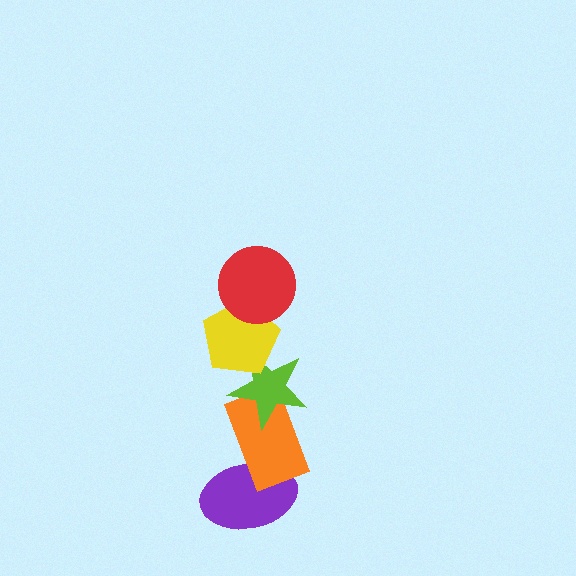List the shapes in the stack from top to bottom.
From top to bottom: the red circle, the yellow pentagon, the lime star, the orange rectangle, the purple ellipse.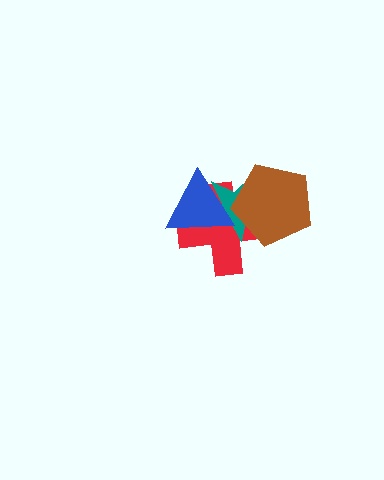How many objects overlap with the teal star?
3 objects overlap with the teal star.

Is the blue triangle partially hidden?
Yes, it is partially covered by another shape.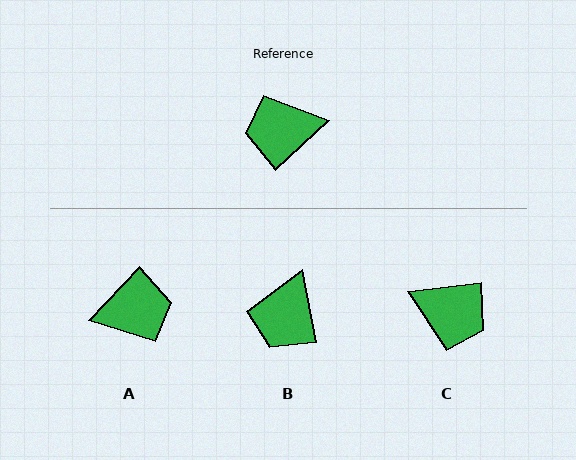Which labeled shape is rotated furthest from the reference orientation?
A, about 177 degrees away.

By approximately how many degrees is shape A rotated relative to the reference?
Approximately 177 degrees clockwise.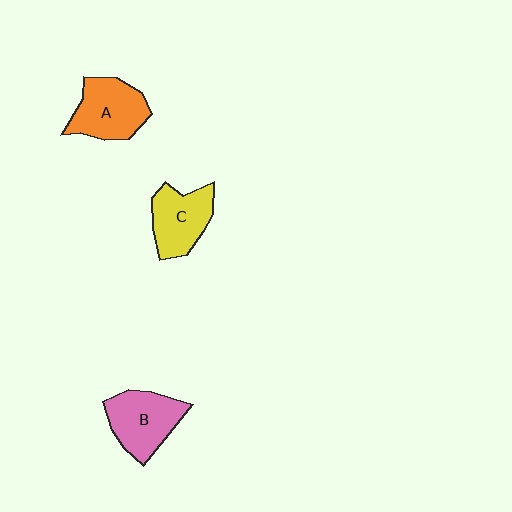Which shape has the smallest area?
Shape C (yellow).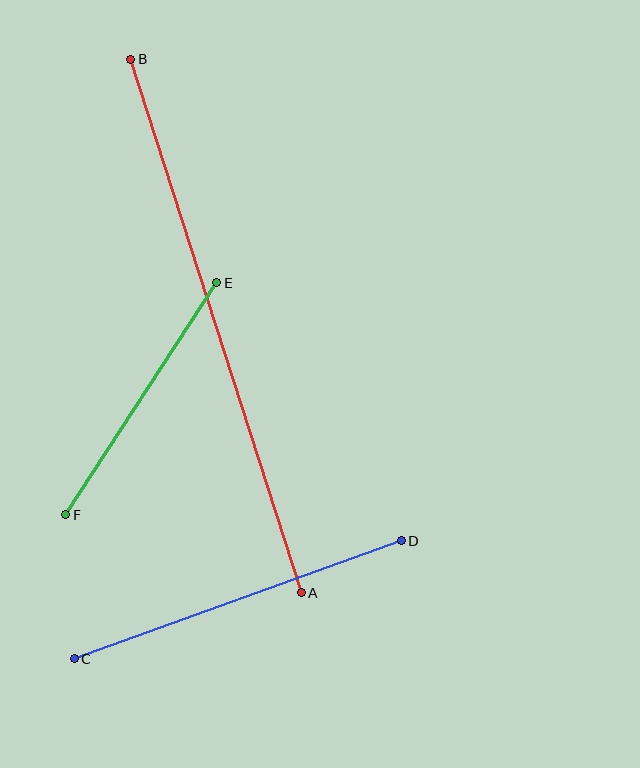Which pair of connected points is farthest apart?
Points A and B are farthest apart.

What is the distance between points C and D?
The distance is approximately 348 pixels.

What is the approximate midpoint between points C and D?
The midpoint is at approximately (238, 600) pixels.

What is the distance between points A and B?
The distance is approximately 560 pixels.